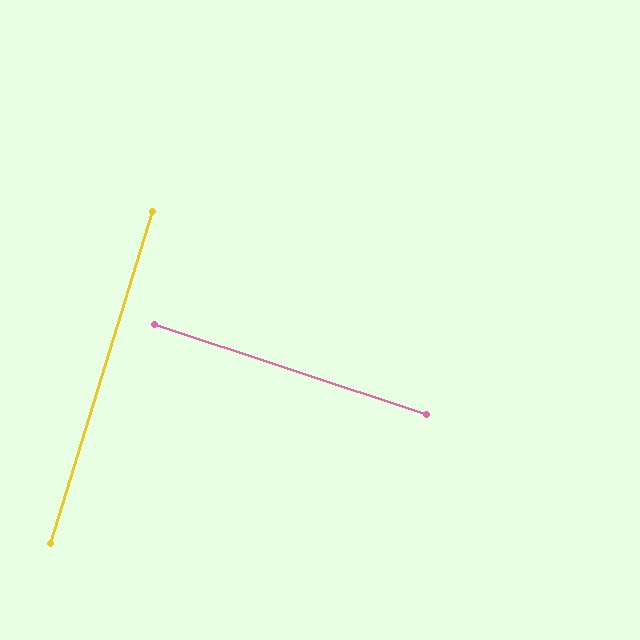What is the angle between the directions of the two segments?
Approximately 89 degrees.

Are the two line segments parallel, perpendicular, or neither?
Perpendicular — they meet at approximately 89°.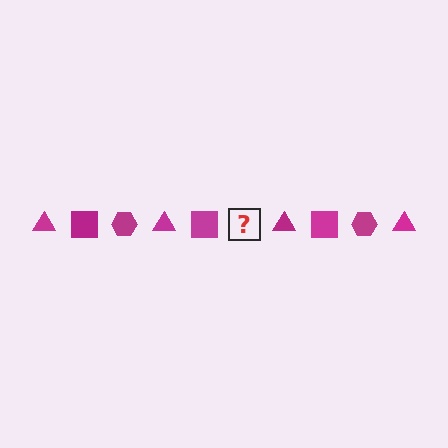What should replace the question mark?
The question mark should be replaced with a magenta hexagon.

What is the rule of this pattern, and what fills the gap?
The rule is that the pattern cycles through triangle, square, hexagon shapes in magenta. The gap should be filled with a magenta hexagon.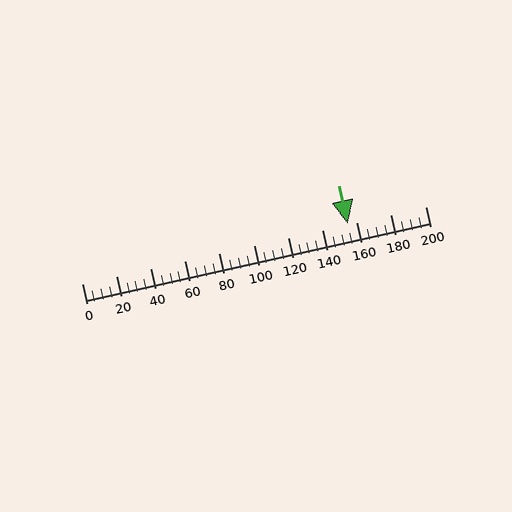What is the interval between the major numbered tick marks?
The major tick marks are spaced 20 units apart.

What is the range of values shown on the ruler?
The ruler shows values from 0 to 200.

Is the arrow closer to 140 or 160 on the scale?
The arrow is closer to 160.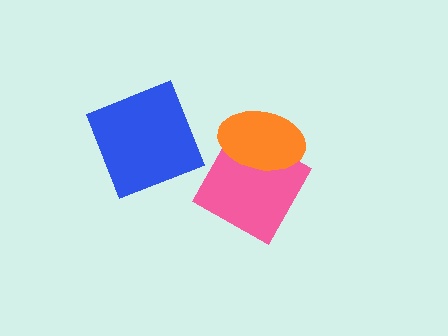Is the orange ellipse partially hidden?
No, no other shape covers it.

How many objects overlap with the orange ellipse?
1 object overlaps with the orange ellipse.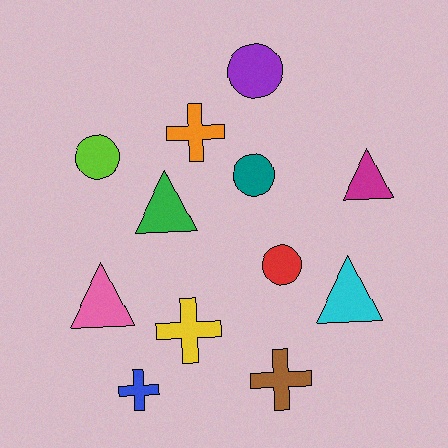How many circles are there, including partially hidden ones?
There are 4 circles.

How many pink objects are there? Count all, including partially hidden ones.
There is 1 pink object.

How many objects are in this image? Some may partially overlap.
There are 12 objects.